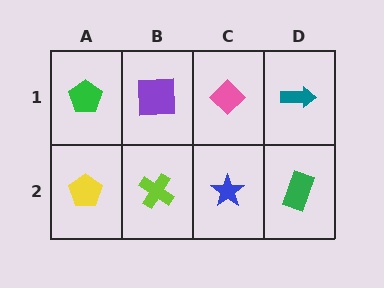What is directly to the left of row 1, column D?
A pink diamond.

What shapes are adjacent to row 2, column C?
A pink diamond (row 1, column C), a lime cross (row 2, column B), a green rectangle (row 2, column D).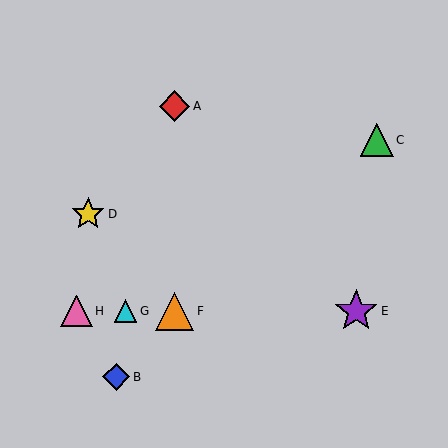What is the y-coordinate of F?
Object F is at y≈311.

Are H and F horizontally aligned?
Yes, both are at y≈311.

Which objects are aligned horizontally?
Objects E, F, G, H are aligned horizontally.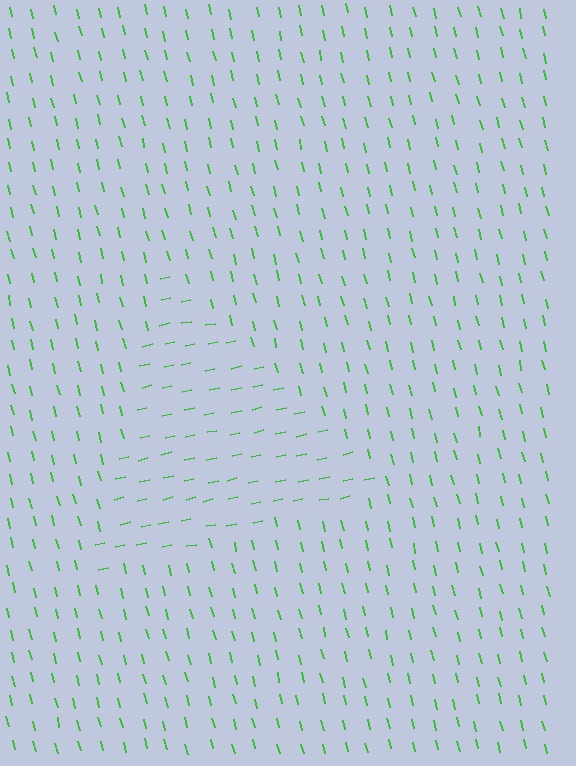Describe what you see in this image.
The image is filled with small green line segments. A triangle region in the image has lines oriented differently from the surrounding lines, creating a visible texture boundary.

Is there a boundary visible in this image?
Yes, there is a texture boundary formed by a change in line orientation.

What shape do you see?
I see a triangle.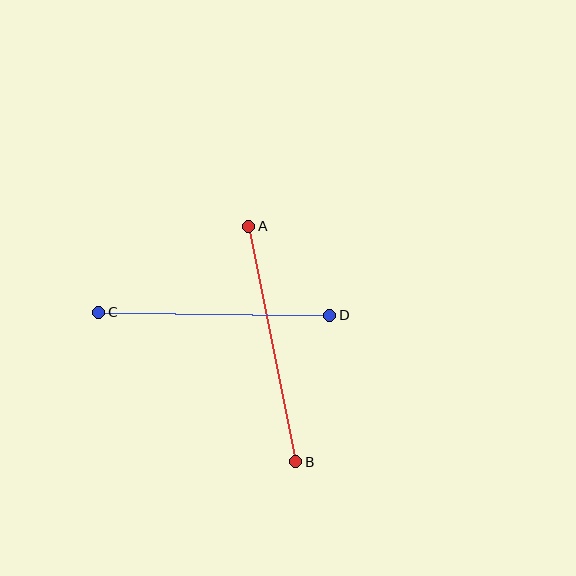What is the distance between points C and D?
The distance is approximately 231 pixels.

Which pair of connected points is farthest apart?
Points A and B are farthest apart.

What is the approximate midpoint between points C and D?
The midpoint is at approximately (214, 314) pixels.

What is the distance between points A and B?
The distance is approximately 240 pixels.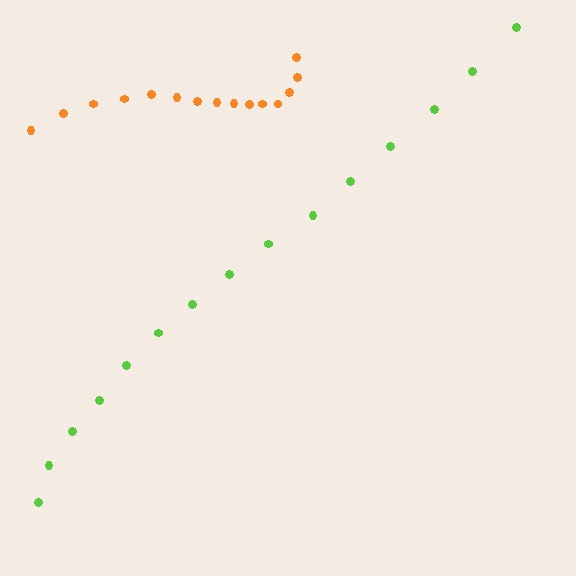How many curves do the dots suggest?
There are 2 distinct paths.